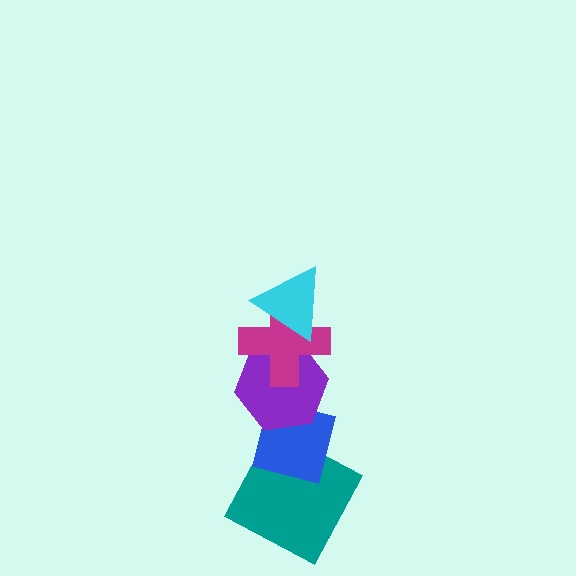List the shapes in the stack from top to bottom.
From top to bottom: the cyan triangle, the magenta cross, the purple hexagon, the blue square, the teal square.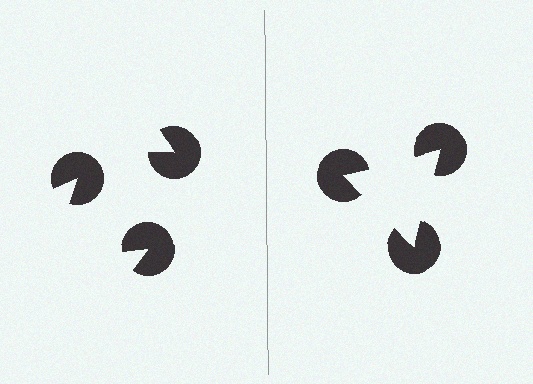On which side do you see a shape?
An illusory triangle appears on the right side. On the left side the wedge cuts are rotated, so no coherent shape forms.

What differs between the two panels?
The pac-man discs are positioned identically on both sides; only the wedge orientations differ. On the right they align to a triangle; on the left they are misaligned.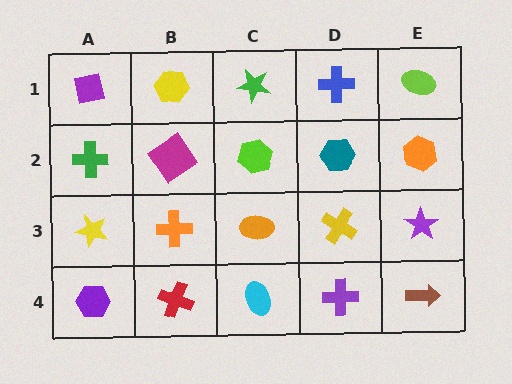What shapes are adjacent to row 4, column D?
A yellow cross (row 3, column D), a cyan ellipse (row 4, column C), a brown arrow (row 4, column E).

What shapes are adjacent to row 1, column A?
A green cross (row 2, column A), a yellow hexagon (row 1, column B).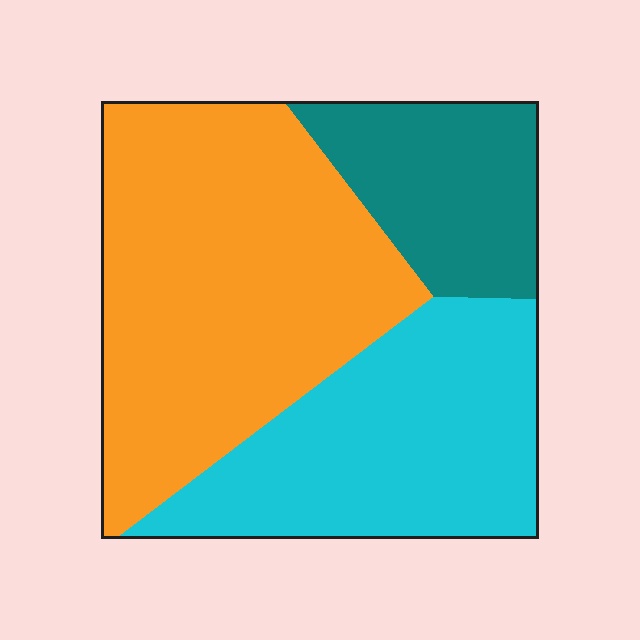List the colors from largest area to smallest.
From largest to smallest: orange, cyan, teal.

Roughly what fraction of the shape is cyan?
Cyan covers around 35% of the shape.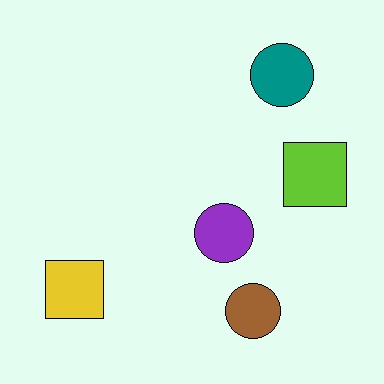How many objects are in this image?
There are 5 objects.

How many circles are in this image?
There are 3 circles.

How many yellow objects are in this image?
There is 1 yellow object.